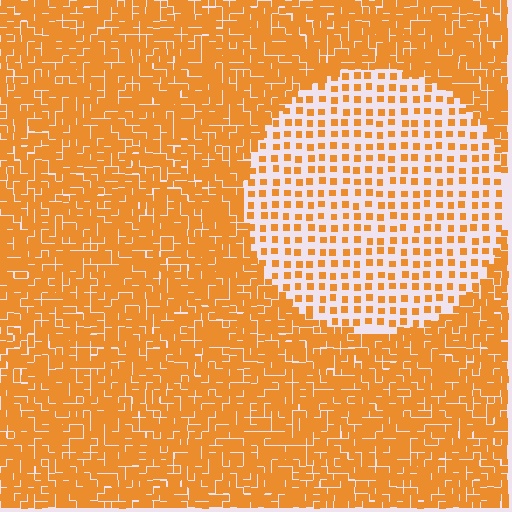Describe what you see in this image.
The image contains small orange elements arranged at two different densities. A circle-shaped region is visible where the elements are less densely packed than the surrounding area.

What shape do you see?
I see a circle.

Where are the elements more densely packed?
The elements are more densely packed outside the circle boundary.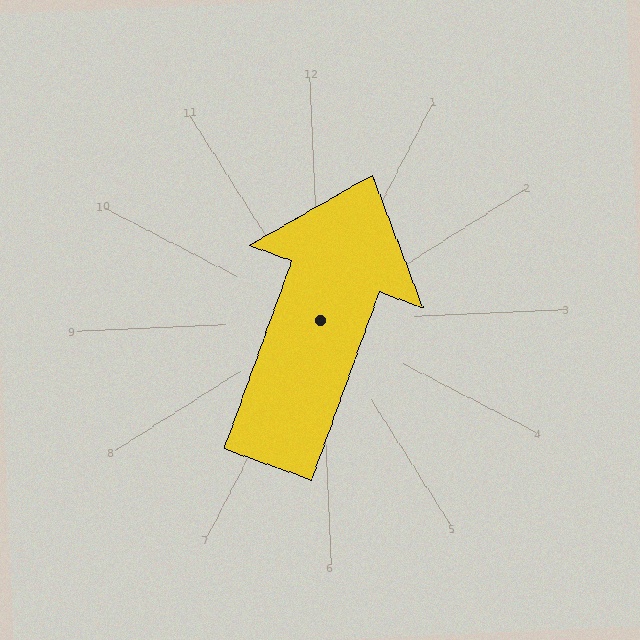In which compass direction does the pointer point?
North.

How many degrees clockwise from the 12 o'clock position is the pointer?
Approximately 22 degrees.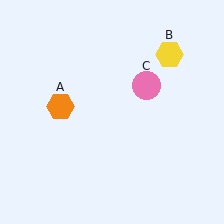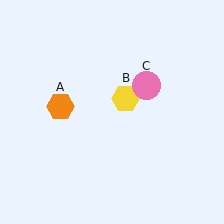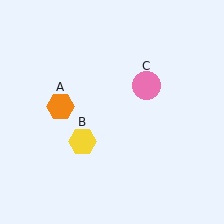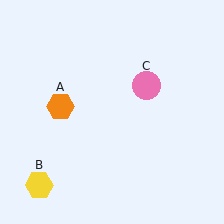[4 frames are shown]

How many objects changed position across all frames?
1 object changed position: yellow hexagon (object B).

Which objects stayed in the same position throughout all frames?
Orange hexagon (object A) and pink circle (object C) remained stationary.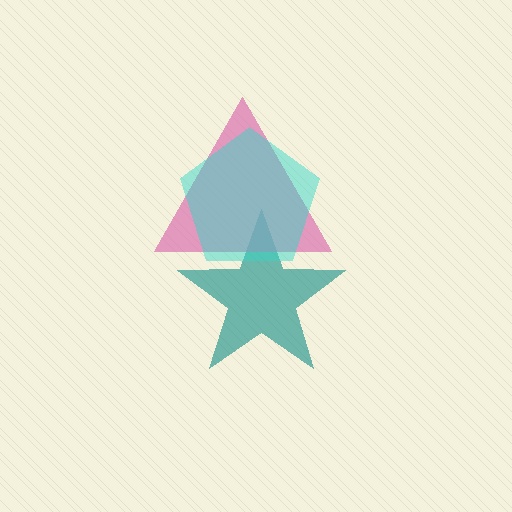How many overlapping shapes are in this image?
There are 3 overlapping shapes in the image.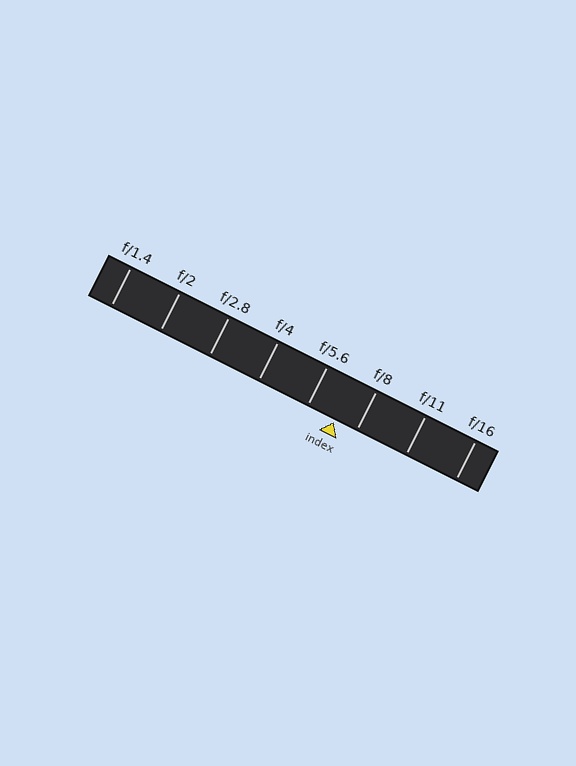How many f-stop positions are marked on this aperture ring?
There are 8 f-stop positions marked.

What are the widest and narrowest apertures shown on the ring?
The widest aperture shown is f/1.4 and the narrowest is f/16.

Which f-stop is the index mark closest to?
The index mark is closest to f/8.